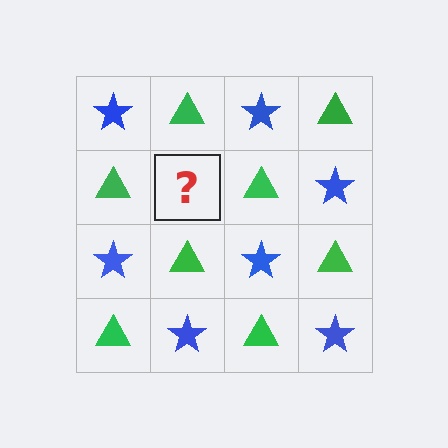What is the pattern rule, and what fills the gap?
The rule is that it alternates blue star and green triangle in a checkerboard pattern. The gap should be filled with a blue star.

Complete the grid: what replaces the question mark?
The question mark should be replaced with a blue star.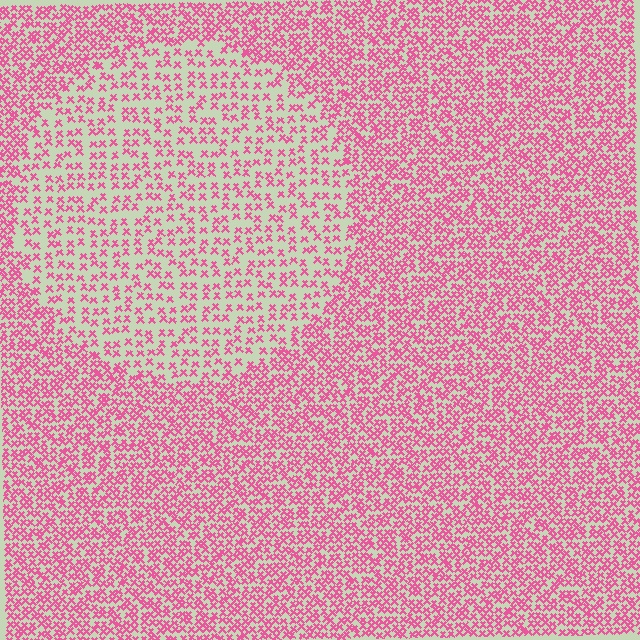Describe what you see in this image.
The image contains small pink elements arranged at two different densities. A circle-shaped region is visible where the elements are less densely packed than the surrounding area.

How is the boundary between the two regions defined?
The boundary is defined by a change in element density (approximately 2.0x ratio). All elements are the same color, size, and shape.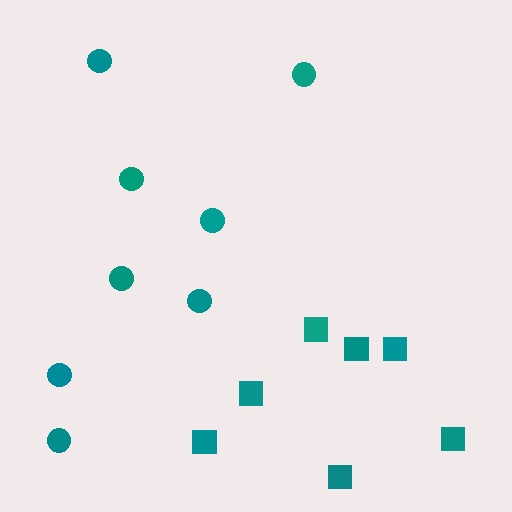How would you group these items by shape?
There are 2 groups: one group of squares (7) and one group of circles (8).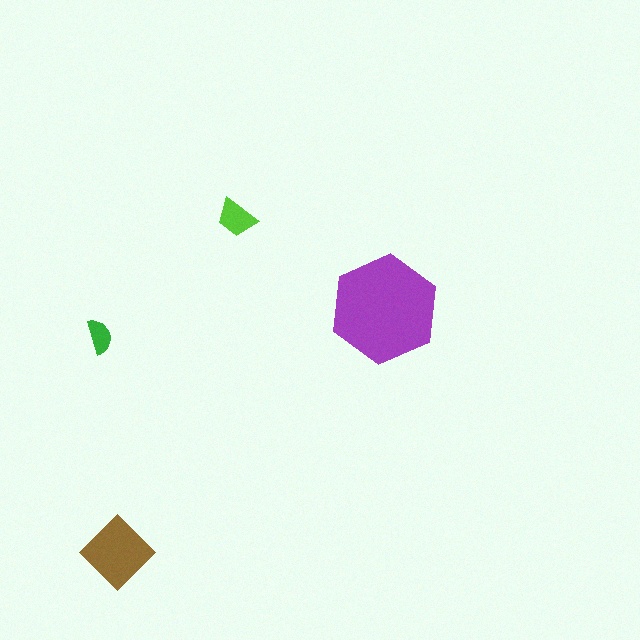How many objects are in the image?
There are 4 objects in the image.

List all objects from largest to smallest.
The purple hexagon, the brown diamond, the lime trapezoid, the green semicircle.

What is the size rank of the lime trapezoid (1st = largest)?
3rd.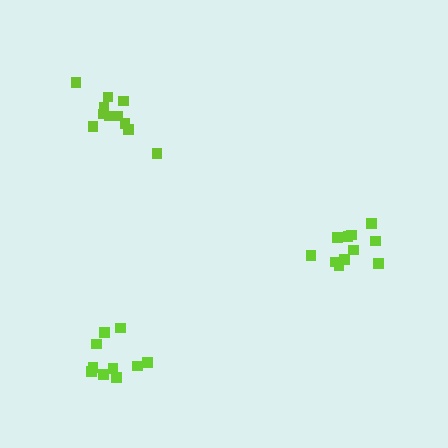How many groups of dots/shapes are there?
There are 3 groups.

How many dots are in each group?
Group 1: 11 dots, Group 2: 10 dots, Group 3: 11 dots (32 total).